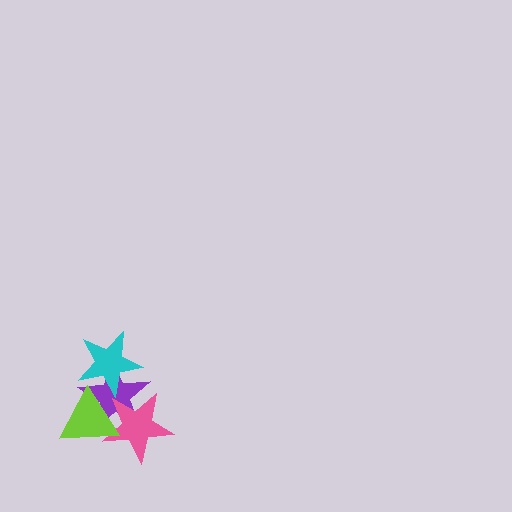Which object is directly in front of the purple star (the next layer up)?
The pink star is directly in front of the purple star.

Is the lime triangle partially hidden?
Yes, it is partially covered by another shape.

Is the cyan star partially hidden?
No, no other shape covers it.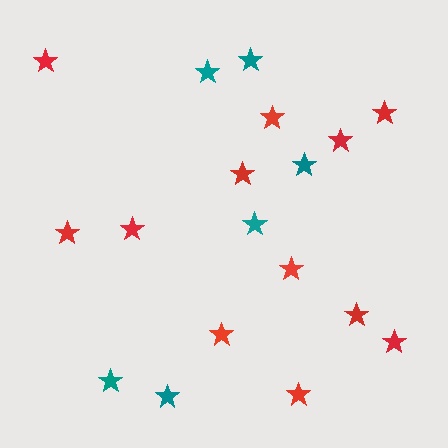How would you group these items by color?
There are 2 groups: one group of red stars (12) and one group of teal stars (6).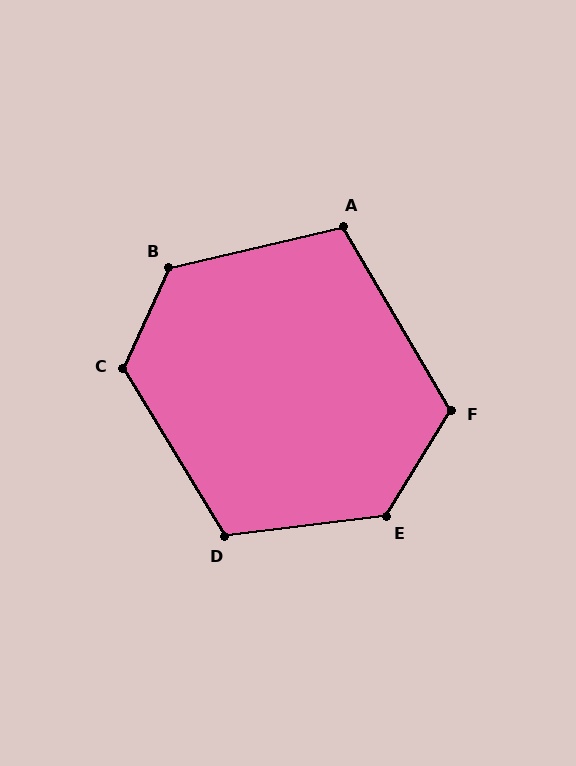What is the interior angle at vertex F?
Approximately 118 degrees (obtuse).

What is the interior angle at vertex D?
Approximately 114 degrees (obtuse).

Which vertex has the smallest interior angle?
A, at approximately 107 degrees.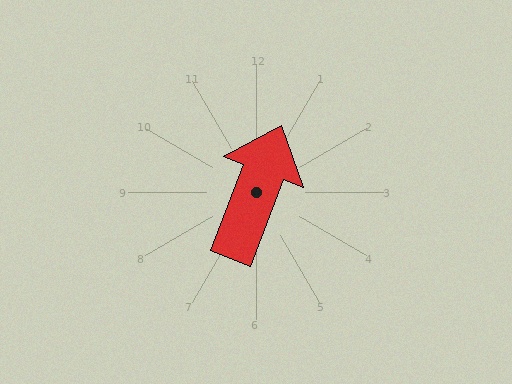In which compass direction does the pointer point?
North.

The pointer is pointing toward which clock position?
Roughly 1 o'clock.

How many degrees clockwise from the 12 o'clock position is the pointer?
Approximately 21 degrees.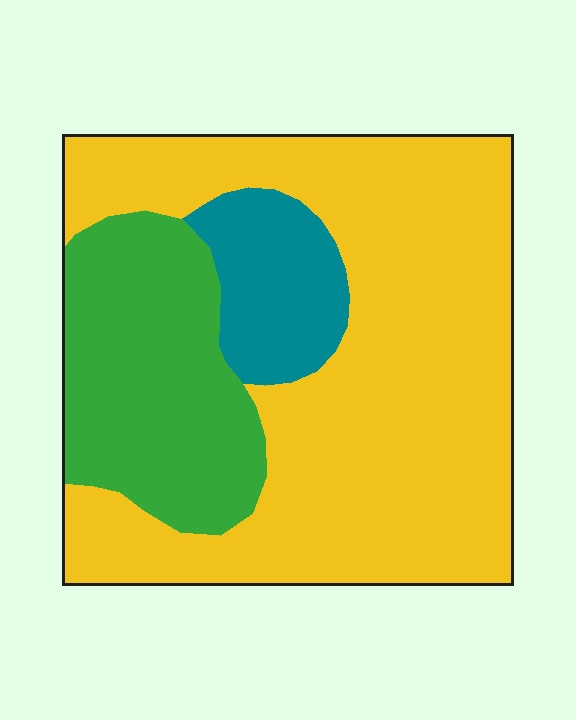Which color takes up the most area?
Yellow, at roughly 65%.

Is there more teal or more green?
Green.